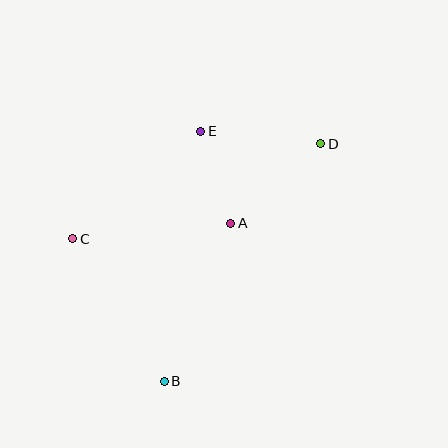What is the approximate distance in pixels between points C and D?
The distance between C and D is approximately 266 pixels.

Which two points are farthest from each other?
Points B and D are farthest from each other.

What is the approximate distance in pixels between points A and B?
The distance between A and B is approximately 171 pixels.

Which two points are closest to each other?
Points A and E are closest to each other.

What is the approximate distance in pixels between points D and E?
The distance between D and E is approximately 121 pixels.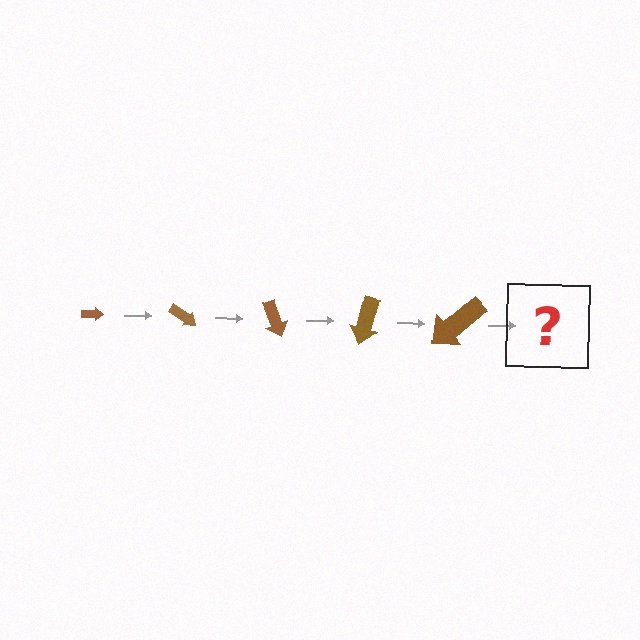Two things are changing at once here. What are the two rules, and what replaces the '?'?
The two rules are that the arrow grows larger each step and it rotates 35 degrees each step. The '?' should be an arrow, larger than the previous one and rotated 175 degrees from the start.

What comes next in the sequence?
The next element should be an arrow, larger than the previous one and rotated 175 degrees from the start.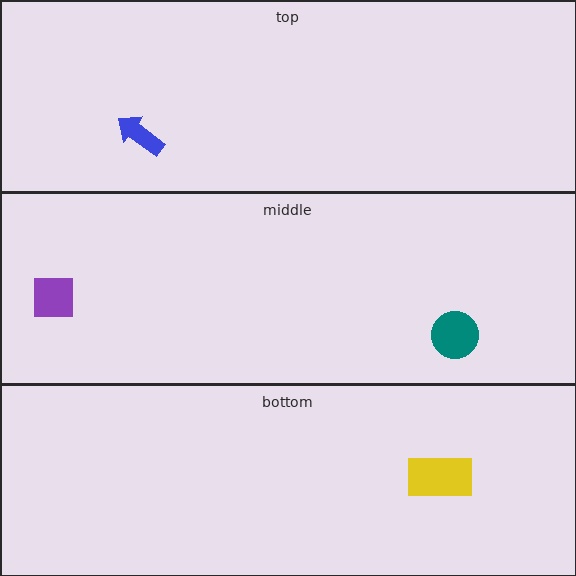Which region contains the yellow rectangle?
The bottom region.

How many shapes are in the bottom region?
1.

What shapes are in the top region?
The blue arrow.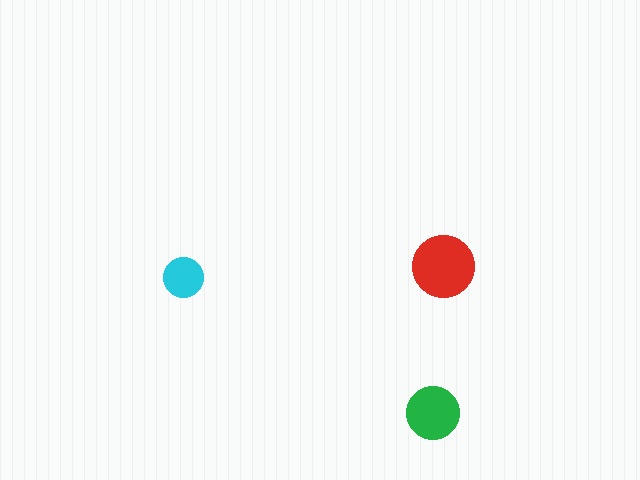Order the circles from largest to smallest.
the red one, the green one, the cyan one.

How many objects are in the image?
There are 3 objects in the image.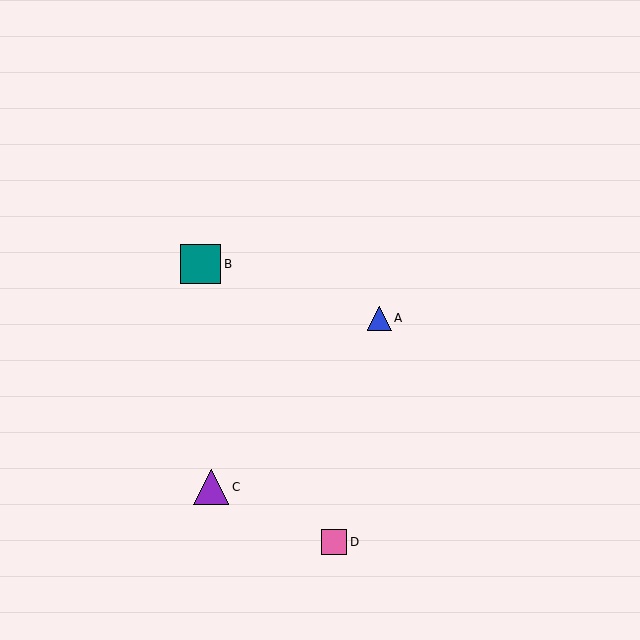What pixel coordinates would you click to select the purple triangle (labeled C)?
Click at (211, 487) to select the purple triangle C.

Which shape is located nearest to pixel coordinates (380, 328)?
The blue triangle (labeled A) at (380, 318) is nearest to that location.